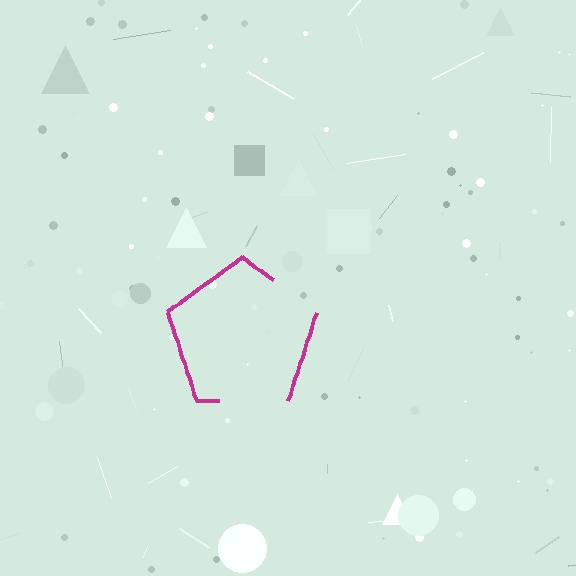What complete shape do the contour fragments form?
The contour fragments form a pentagon.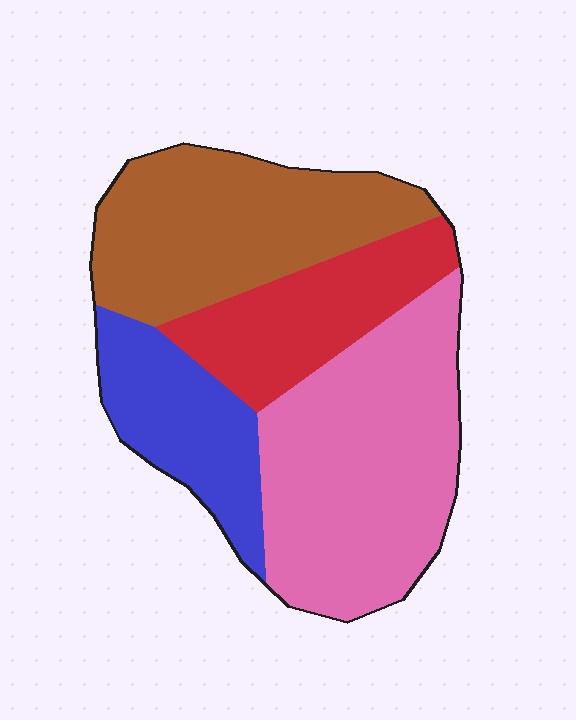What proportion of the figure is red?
Red takes up less than a quarter of the figure.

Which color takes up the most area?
Pink, at roughly 35%.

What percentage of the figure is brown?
Brown takes up between a sixth and a third of the figure.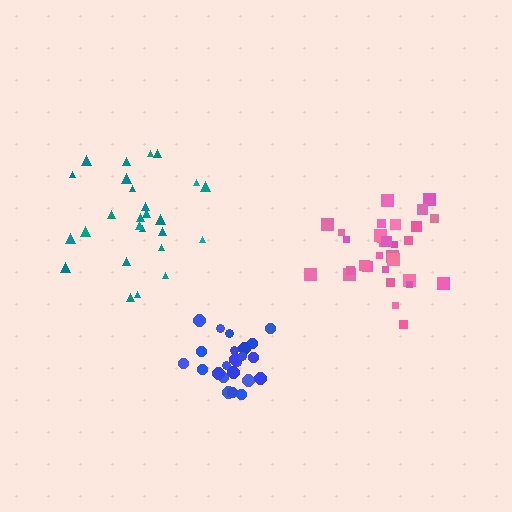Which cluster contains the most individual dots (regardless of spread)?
Pink (31).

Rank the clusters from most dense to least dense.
blue, pink, teal.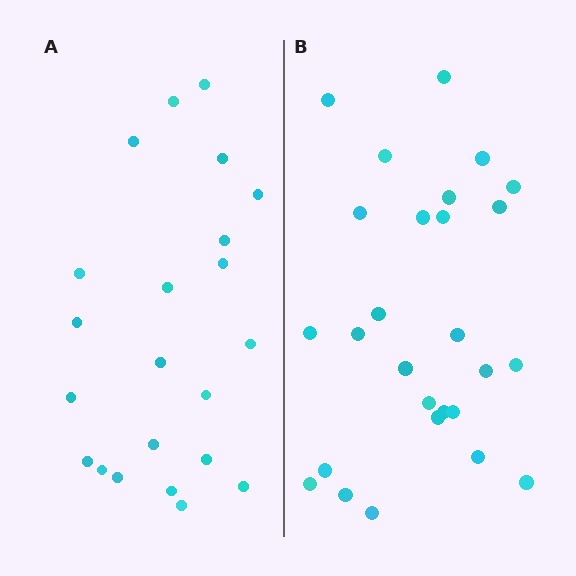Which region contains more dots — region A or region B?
Region B (the right region) has more dots.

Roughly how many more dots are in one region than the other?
Region B has about 5 more dots than region A.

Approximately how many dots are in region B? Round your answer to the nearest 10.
About 30 dots. (The exact count is 27, which rounds to 30.)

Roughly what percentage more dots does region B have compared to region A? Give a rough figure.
About 25% more.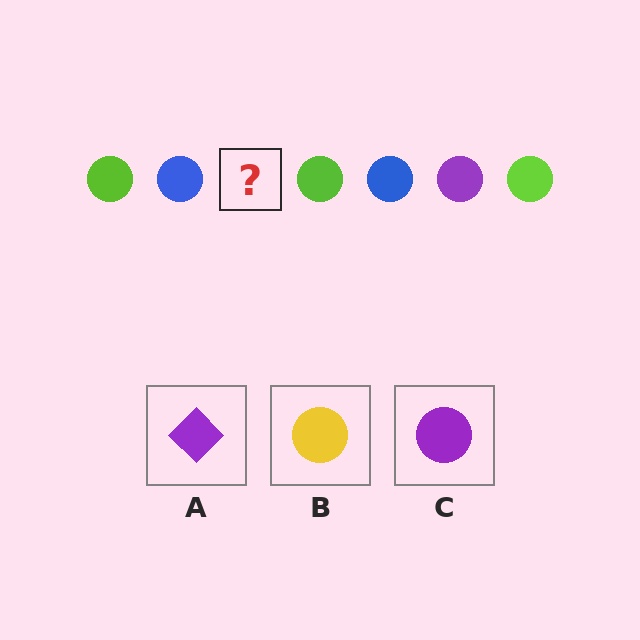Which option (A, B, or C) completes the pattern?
C.